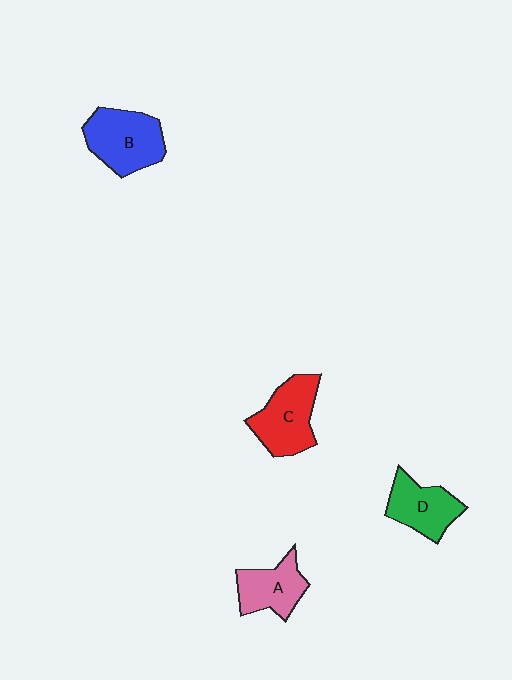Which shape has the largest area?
Shape B (blue).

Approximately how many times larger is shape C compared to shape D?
Approximately 1.2 times.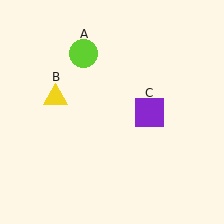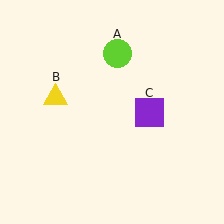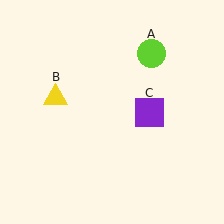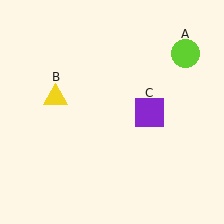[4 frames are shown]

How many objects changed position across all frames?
1 object changed position: lime circle (object A).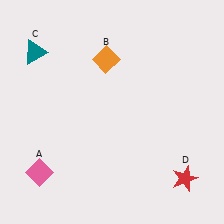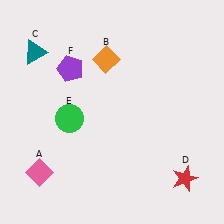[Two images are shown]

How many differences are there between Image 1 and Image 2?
There are 2 differences between the two images.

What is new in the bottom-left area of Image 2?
A green circle (E) was added in the bottom-left area of Image 2.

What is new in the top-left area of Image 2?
A purple pentagon (F) was added in the top-left area of Image 2.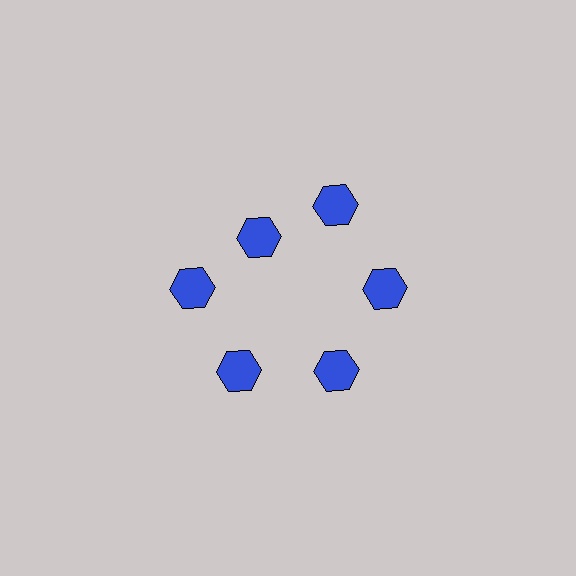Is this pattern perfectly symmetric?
No. The 6 blue hexagons are arranged in a ring, but one element near the 11 o'clock position is pulled inward toward the center, breaking the 6-fold rotational symmetry.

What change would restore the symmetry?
The symmetry would be restored by moving it outward, back onto the ring so that all 6 hexagons sit at equal angles and equal distance from the center.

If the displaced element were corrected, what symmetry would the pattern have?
It would have 6-fold rotational symmetry — the pattern would map onto itself every 60 degrees.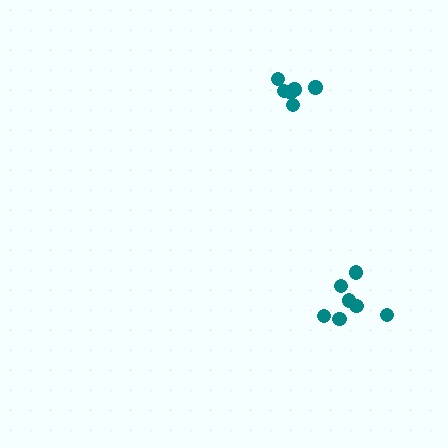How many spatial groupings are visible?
There are 2 spatial groupings.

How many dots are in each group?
Group 1: 7 dots, Group 2: 6 dots (13 total).